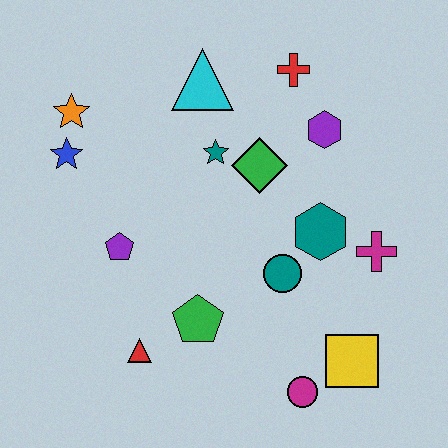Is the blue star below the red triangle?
No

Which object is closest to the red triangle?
The green pentagon is closest to the red triangle.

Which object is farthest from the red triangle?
The red cross is farthest from the red triangle.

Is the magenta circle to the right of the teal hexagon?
No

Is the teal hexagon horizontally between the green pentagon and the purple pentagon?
No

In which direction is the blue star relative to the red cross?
The blue star is to the left of the red cross.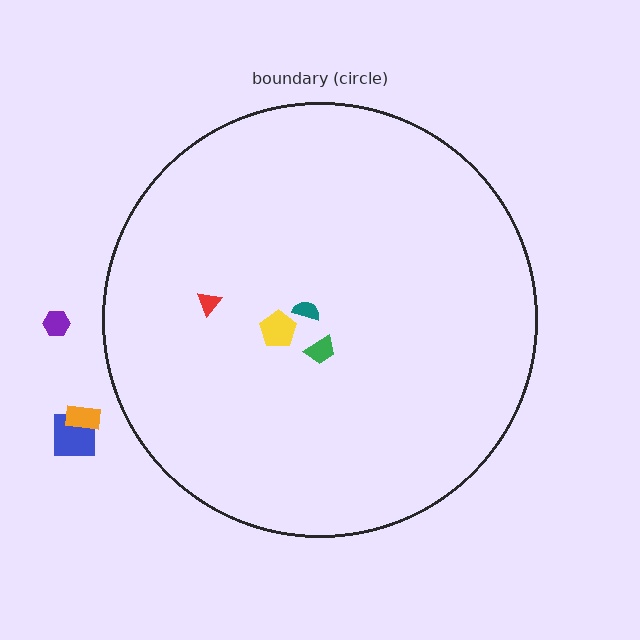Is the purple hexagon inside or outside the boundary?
Outside.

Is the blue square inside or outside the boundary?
Outside.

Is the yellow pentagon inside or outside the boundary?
Inside.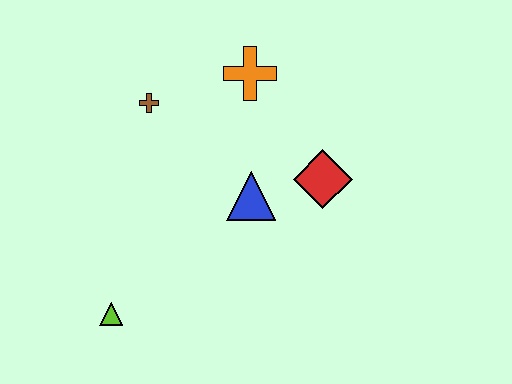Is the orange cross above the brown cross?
Yes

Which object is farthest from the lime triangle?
The orange cross is farthest from the lime triangle.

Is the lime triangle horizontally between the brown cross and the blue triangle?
No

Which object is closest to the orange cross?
The brown cross is closest to the orange cross.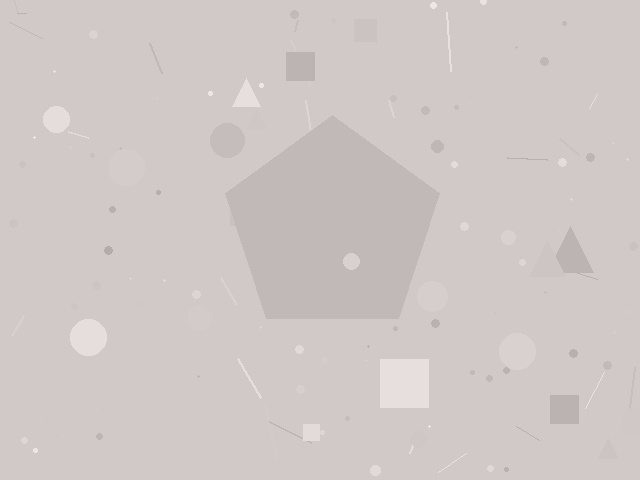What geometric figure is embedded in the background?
A pentagon is embedded in the background.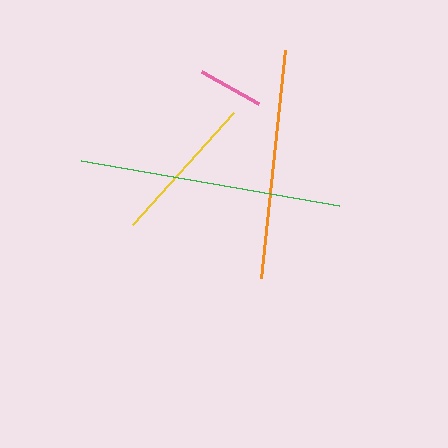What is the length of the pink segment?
The pink segment is approximately 66 pixels long.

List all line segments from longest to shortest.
From longest to shortest: green, orange, yellow, pink.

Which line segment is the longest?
The green line is the longest at approximately 262 pixels.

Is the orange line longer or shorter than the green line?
The green line is longer than the orange line.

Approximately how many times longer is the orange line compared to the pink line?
The orange line is approximately 3.5 times the length of the pink line.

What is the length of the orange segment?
The orange segment is approximately 229 pixels long.